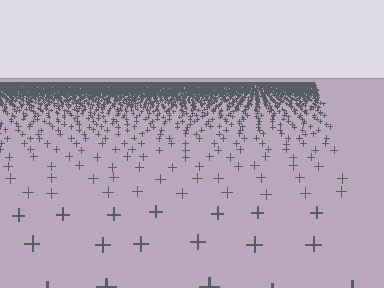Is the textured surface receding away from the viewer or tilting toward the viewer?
The surface is receding away from the viewer. Texture elements get smaller and denser toward the top.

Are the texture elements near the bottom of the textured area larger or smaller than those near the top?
Larger. Near the bottom, elements are closer to the viewer and appear at a bigger on-screen size.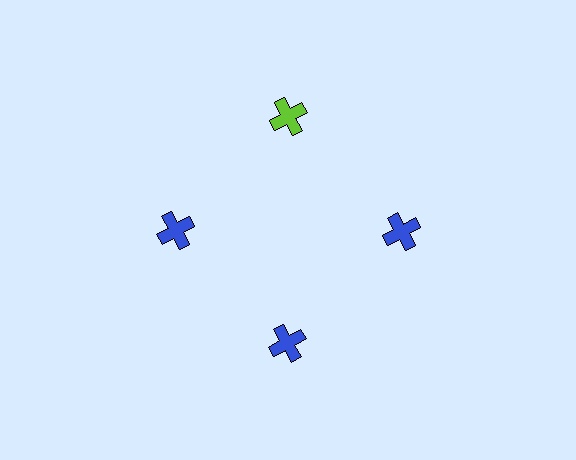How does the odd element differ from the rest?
It has a different color: lime instead of blue.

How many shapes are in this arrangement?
There are 4 shapes arranged in a ring pattern.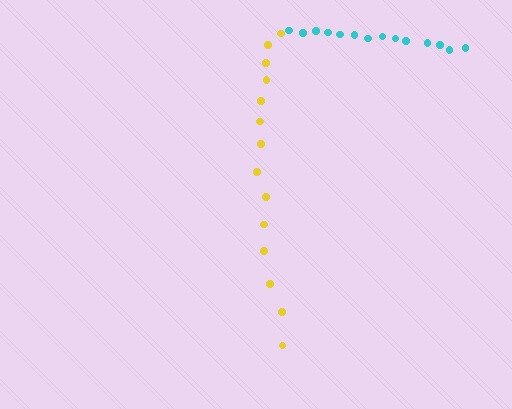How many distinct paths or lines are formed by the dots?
There are 2 distinct paths.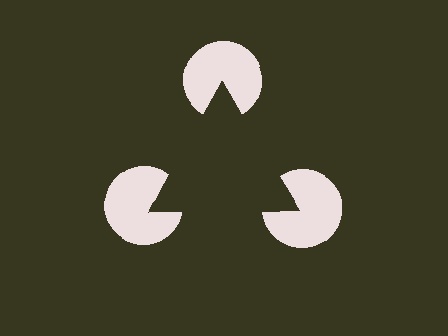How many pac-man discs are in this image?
There are 3 — one at each vertex of the illusory triangle.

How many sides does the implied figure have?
3 sides.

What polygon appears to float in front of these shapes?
An illusory triangle — its edges are inferred from the aligned wedge cuts in the pac-man discs, not physically drawn.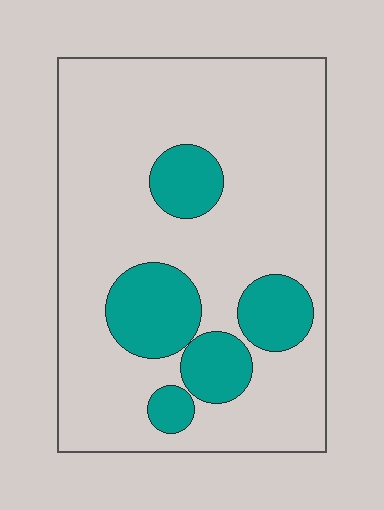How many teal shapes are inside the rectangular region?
5.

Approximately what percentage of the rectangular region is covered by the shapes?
Approximately 20%.